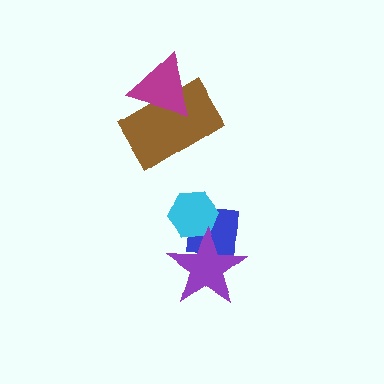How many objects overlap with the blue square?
2 objects overlap with the blue square.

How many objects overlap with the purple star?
2 objects overlap with the purple star.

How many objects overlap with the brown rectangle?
1 object overlaps with the brown rectangle.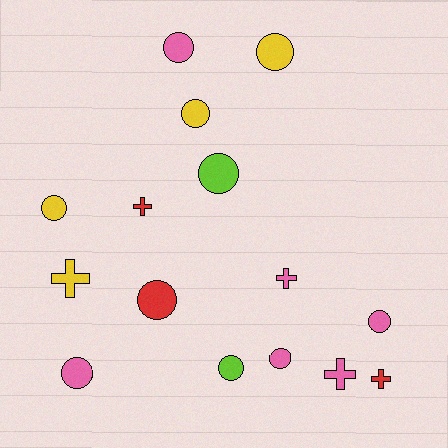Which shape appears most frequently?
Circle, with 10 objects.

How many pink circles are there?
There are 4 pink circles.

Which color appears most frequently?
Pink, with 6 objects.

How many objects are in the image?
There are 15 objects.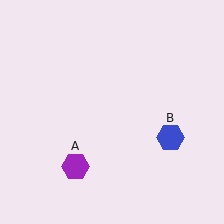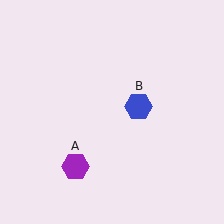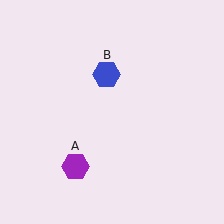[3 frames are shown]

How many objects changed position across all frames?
1 object changed position: blue hexagon (object B).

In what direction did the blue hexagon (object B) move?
The blue hexagon (object B) moved up and to the left.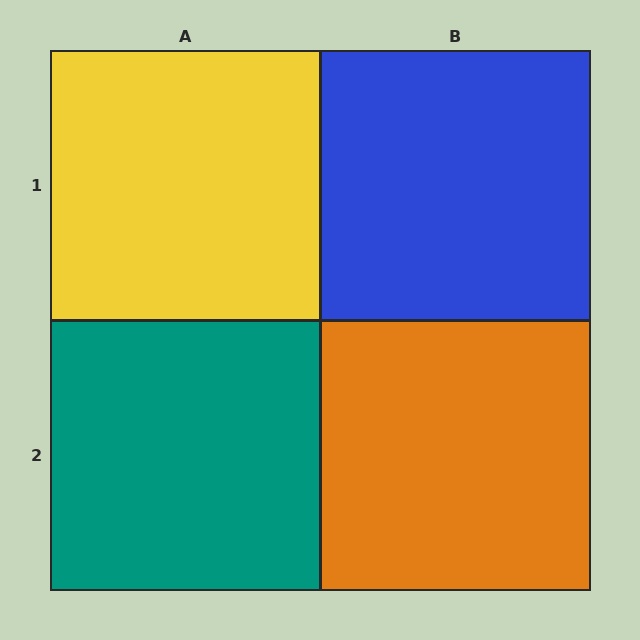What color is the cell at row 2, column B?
Orange.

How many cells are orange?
1 cell is orange.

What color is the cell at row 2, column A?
Teal.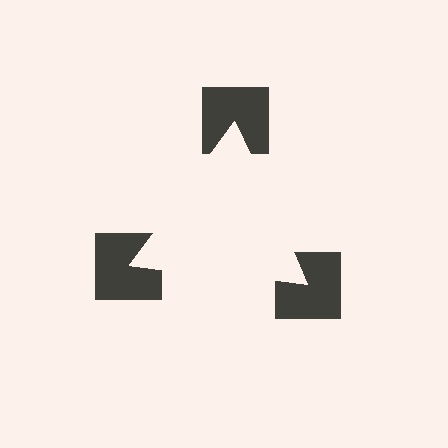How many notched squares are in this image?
There are 3 — one at each vertex of the illusory triangle.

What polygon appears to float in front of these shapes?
An illusory triangle — its edges are inferred from the aligned wedge cuts in the notched squares, not physically drawn.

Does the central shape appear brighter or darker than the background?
It typically appears slightly brighter than the background, even though no actual brightness change is drawn.